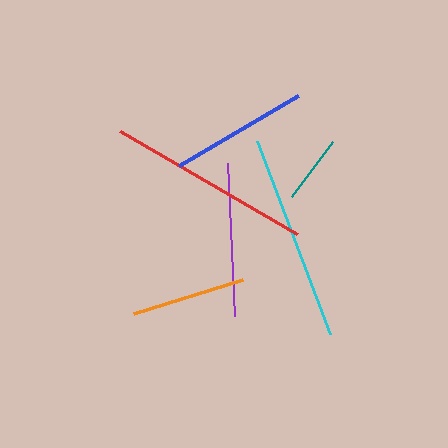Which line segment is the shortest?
The teal line is the shortest at approximately 69 pixels.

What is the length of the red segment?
The red segment is approximately 204 pixels long.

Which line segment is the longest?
The cyan line is the longest at approximately 206 pixels.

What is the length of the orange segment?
The orange segment is approximately 113 pixels long.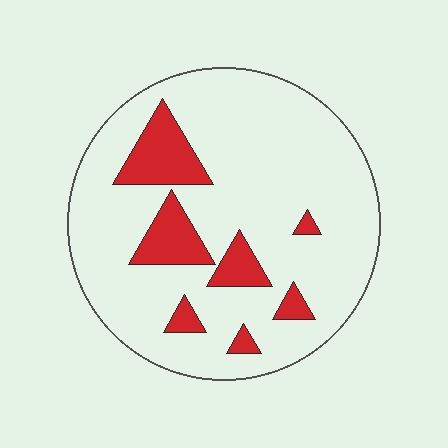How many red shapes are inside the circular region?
7.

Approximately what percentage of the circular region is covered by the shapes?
Approximately 15%.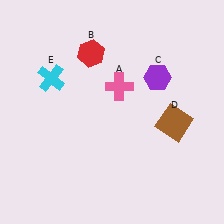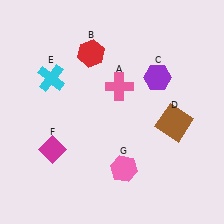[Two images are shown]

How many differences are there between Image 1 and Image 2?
There are 2 differences between the two images.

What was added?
A magenta diamond (F), a pink hexagon (G) were added in Image 2.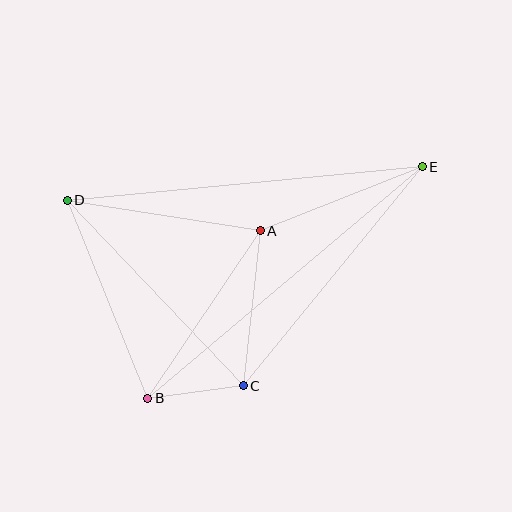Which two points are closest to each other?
Points B and C are closest to each other.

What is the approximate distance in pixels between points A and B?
The distance between A and B is approximately 202 pixels.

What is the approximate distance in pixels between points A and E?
The distance between A and E is approximately 174 pixels.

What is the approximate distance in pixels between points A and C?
The distance between A and C is approximately 156 pixels.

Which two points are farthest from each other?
Points B and E are farthest from each other.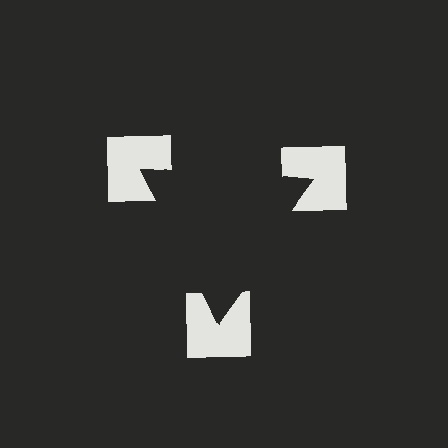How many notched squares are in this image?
There are 3 — one at each vertex of the illusory triangle.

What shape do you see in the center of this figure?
An illusory triangle — its edges are inferred from the aligned wedge cuts in the notched squares, not physically drawn.